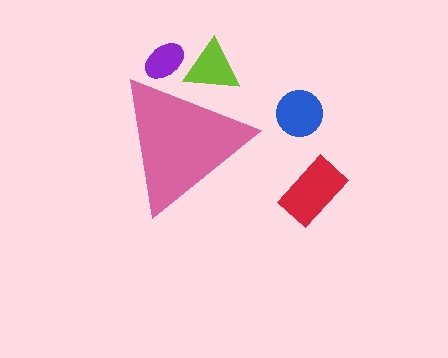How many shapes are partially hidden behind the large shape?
2 shapes are partially hidden.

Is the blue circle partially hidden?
No, the blue circle is fully visible.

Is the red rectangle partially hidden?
No, the red rectangle is fully visible.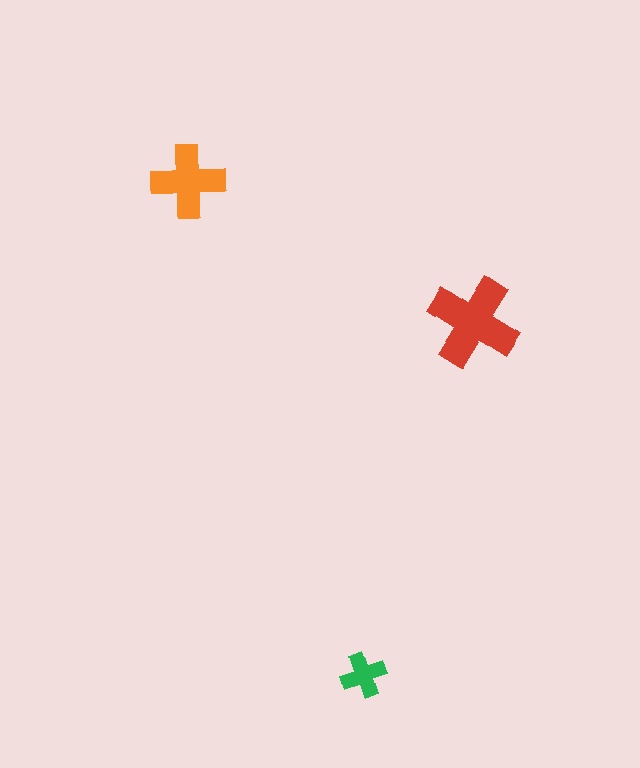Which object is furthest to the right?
The red cross is rightmost.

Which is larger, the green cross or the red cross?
The red one.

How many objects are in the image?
There are 3 objects in the image.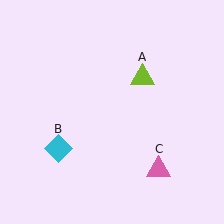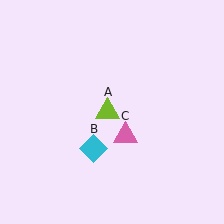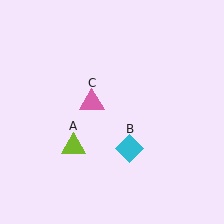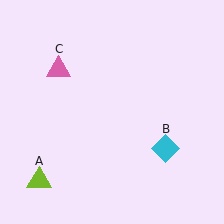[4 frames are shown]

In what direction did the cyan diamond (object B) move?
The cyan diamond (object B) moved right.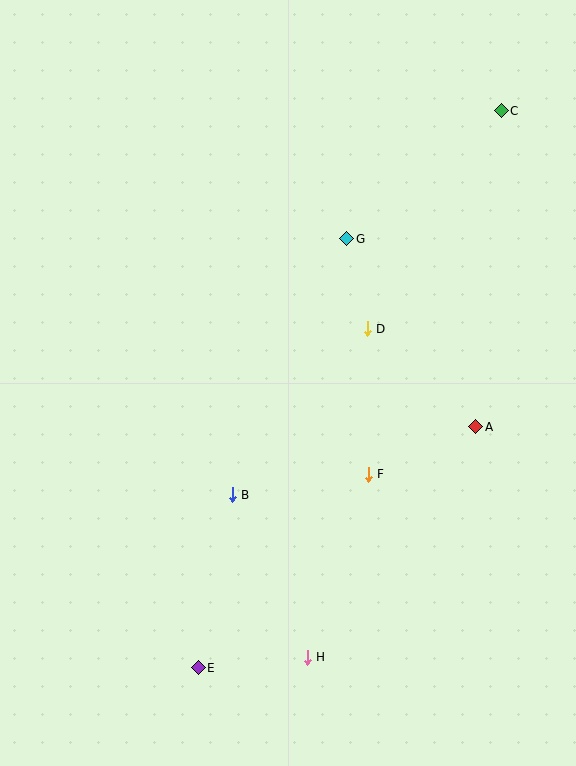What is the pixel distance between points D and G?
The distance between D and G is 93 pixels.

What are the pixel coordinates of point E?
Point E is at (198, 668).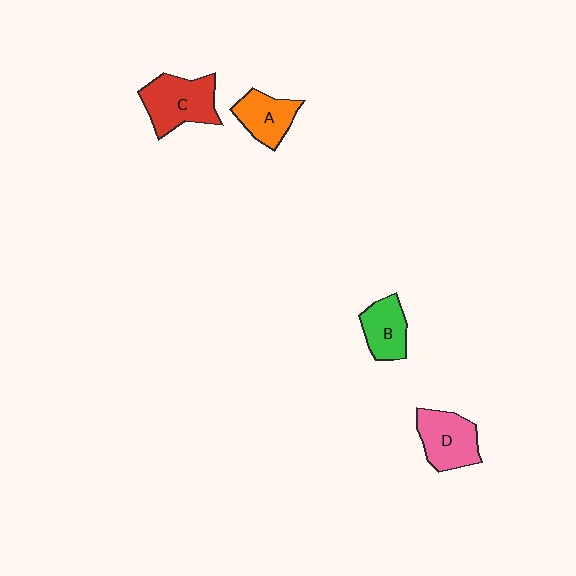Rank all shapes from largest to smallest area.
From largest to smallest: C (red), D (pink), A (orange), B (green).